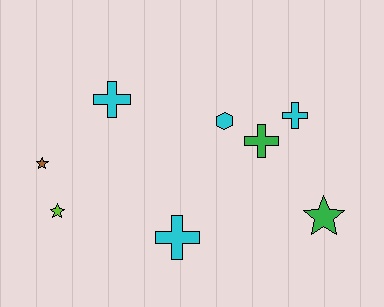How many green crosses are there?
There is 1 green cross.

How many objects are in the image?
There are 8 objects.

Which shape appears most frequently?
Cross, with 4 objects.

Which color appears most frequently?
Cyan, with 4 objects.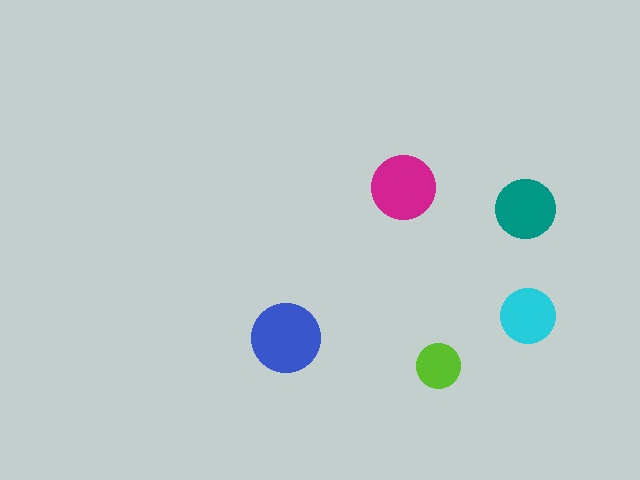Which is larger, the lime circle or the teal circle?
The teal one.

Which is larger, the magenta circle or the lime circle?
The magenta one.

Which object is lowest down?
The lime circle is bottommost.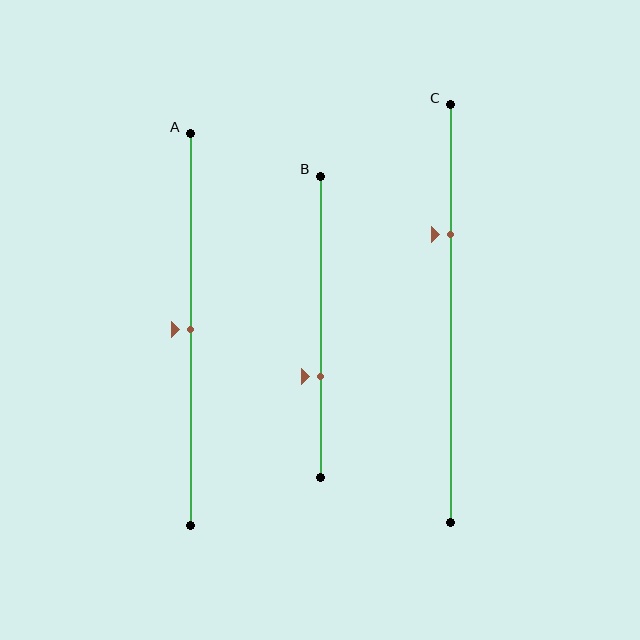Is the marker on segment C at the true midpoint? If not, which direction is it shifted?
No, the marker on segment C is shifted upward by about 19% of the segment length.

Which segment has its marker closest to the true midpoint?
Segment A has its marker closest to the true midpoint.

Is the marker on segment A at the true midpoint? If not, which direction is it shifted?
Yes, the marker on segment A is at the true midpoint.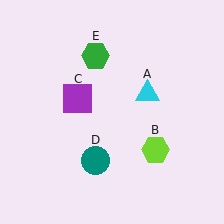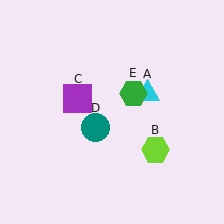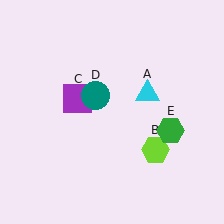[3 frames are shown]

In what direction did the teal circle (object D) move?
The teal circle (object D) moved up.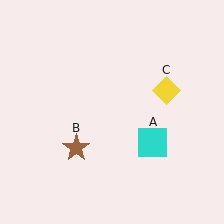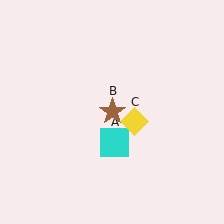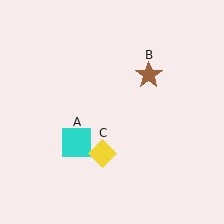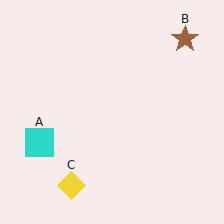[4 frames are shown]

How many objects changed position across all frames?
3 objects changed position: cyan square (object A), brown star (object B), yellow diamond (object C).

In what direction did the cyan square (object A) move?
The cyan square (object A) moved left.